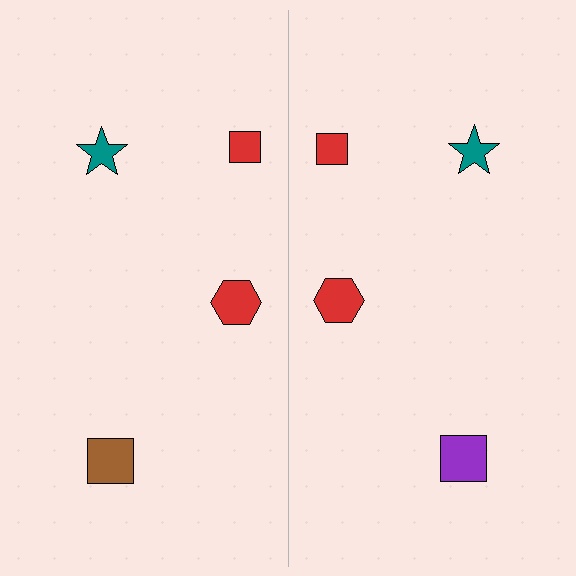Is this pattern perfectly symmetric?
No, the pattern is not perfectly symmetric. The purple square on the right side breaks the symmetry — its mirror counterpart is brown.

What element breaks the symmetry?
The purple square on the right side breaks the symmetry — its mirror counterpart is brown.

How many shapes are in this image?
There are 8 shapes in this image.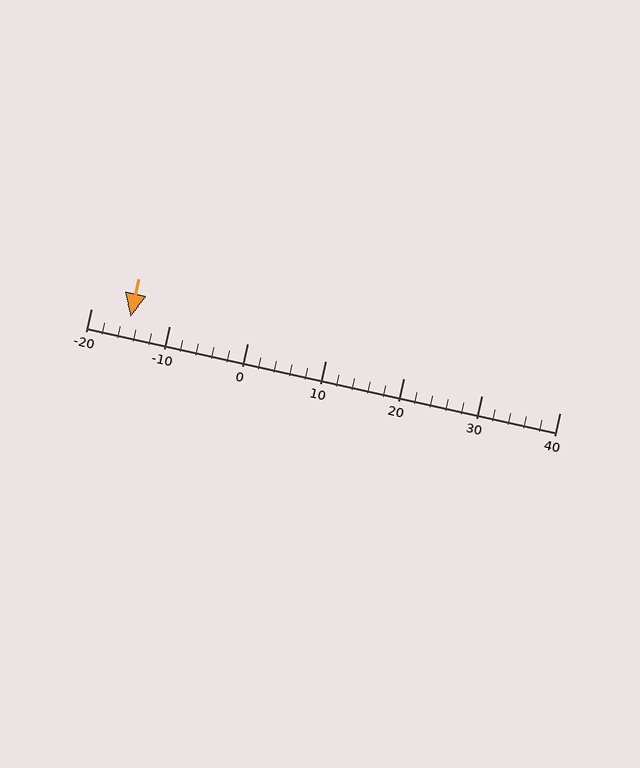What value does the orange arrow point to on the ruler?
The orange arrow points to approximately -15.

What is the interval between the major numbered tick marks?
The major tick marks are spaced 10 units apart.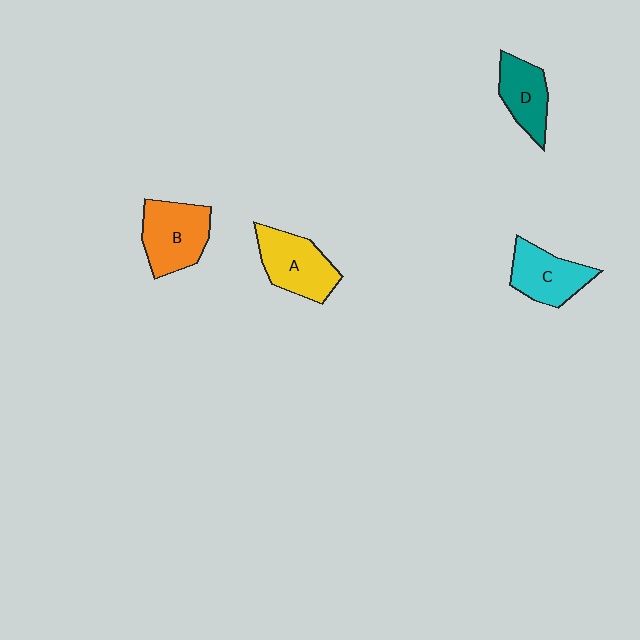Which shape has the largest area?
Shape B (orange).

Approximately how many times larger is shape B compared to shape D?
Approximately 1.3 times.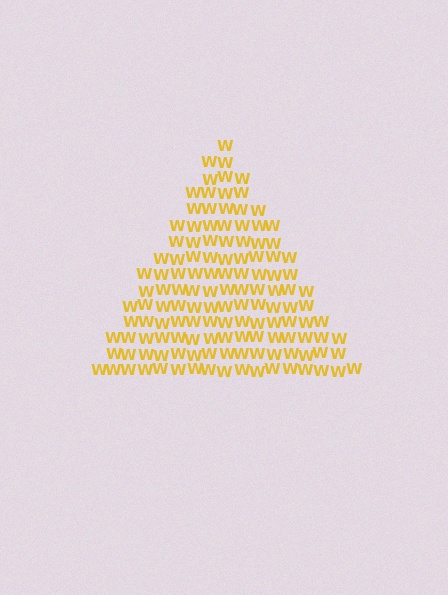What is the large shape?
The large shape is a triangle.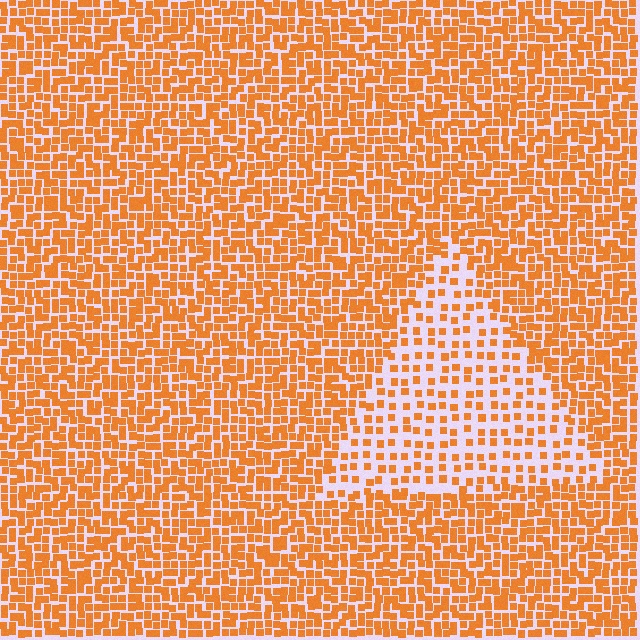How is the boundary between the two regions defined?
The boundary is defined by a change in element density (approximately 2.2x ratio). All elements are the same color, size, and shape.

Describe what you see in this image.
The image contains small orange elements arranged at two different densities. A triangle-shaped region is visible where the elements are less densely packed than the surrounding area.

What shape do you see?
I see a triangle.